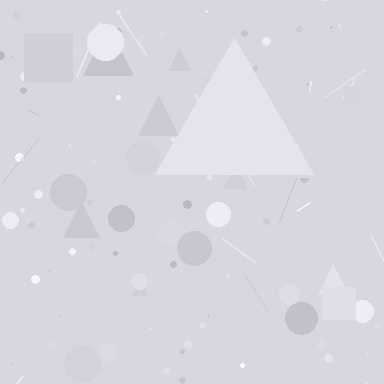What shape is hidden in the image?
A triangle is hidden in the image.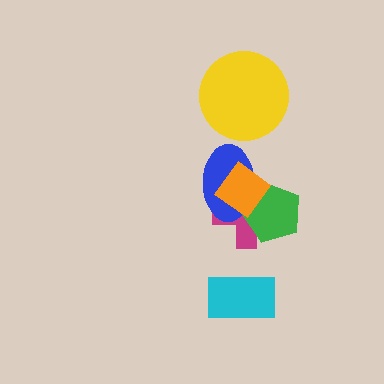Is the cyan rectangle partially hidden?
No, no other shape covers it.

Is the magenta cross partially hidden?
Yes, it is partially covered by another shape.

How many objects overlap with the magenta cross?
3 objects overlap with the magenta cross.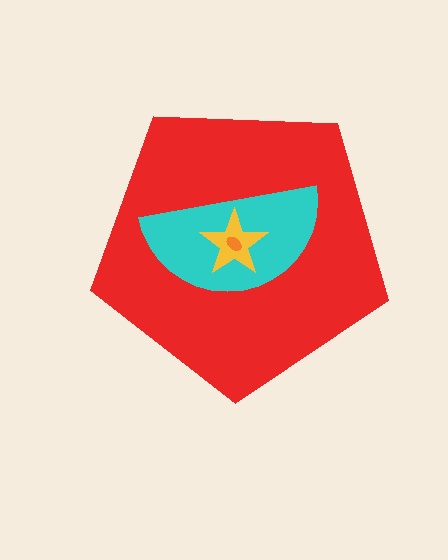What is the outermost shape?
The red pentagon.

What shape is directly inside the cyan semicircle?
The yellow star.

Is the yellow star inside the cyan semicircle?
Yes.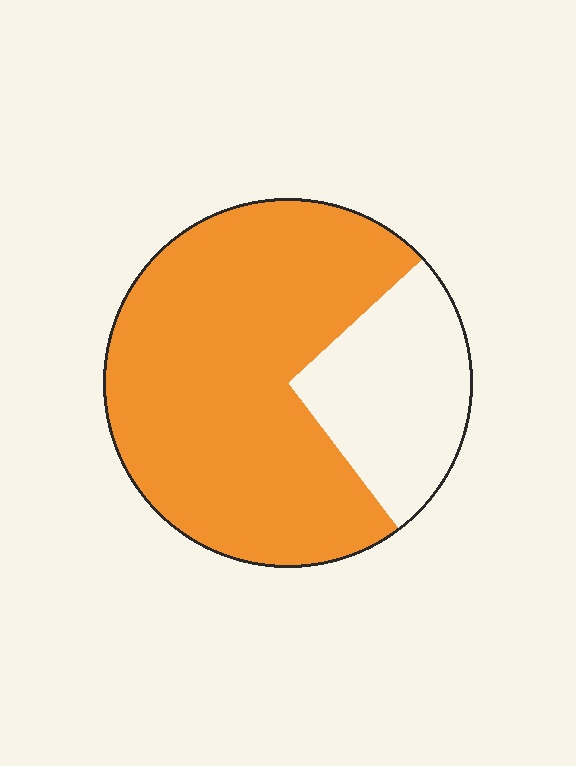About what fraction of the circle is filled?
About three quarters (3/4).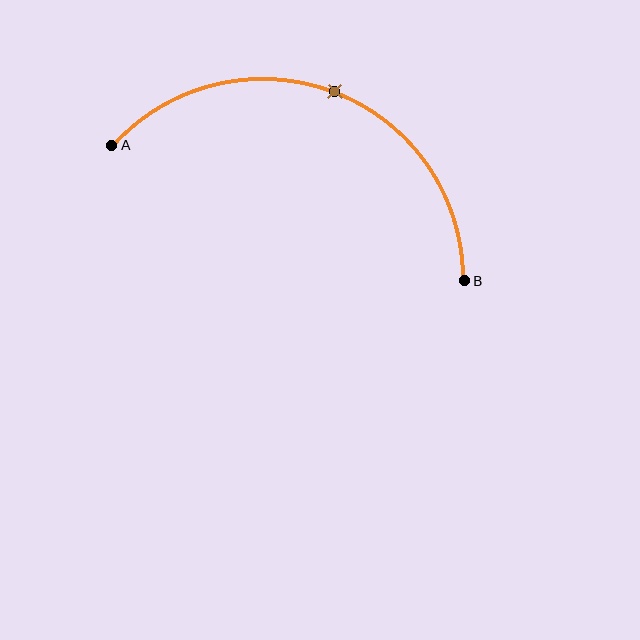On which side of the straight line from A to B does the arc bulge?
The arc bulges above the straight line connecting A and B.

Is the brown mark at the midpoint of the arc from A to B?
Yes. The brown mark lies on the arc at equal arc-length from both A and B — it is the arc midpoint.